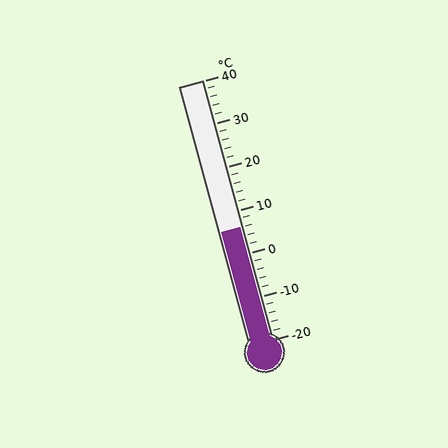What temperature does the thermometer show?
The thermometer shows approximately 6°C.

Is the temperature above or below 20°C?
The temperature is below 20°C.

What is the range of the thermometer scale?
The thermometer scale ranges from -20°C to 40°C.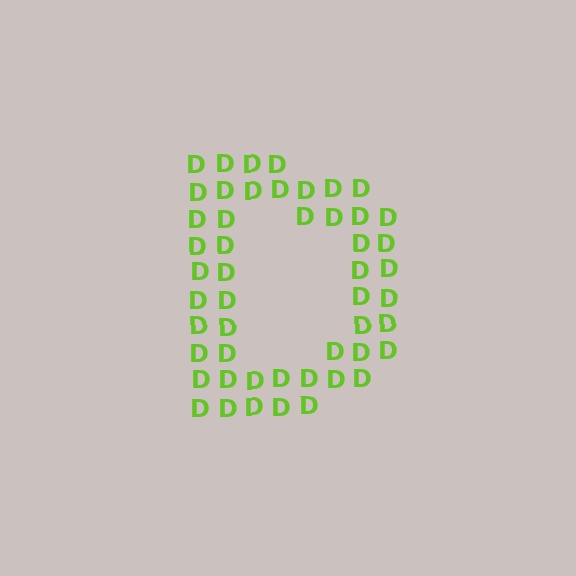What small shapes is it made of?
It is made of small letter D's.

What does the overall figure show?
The overall figure shows the letter D.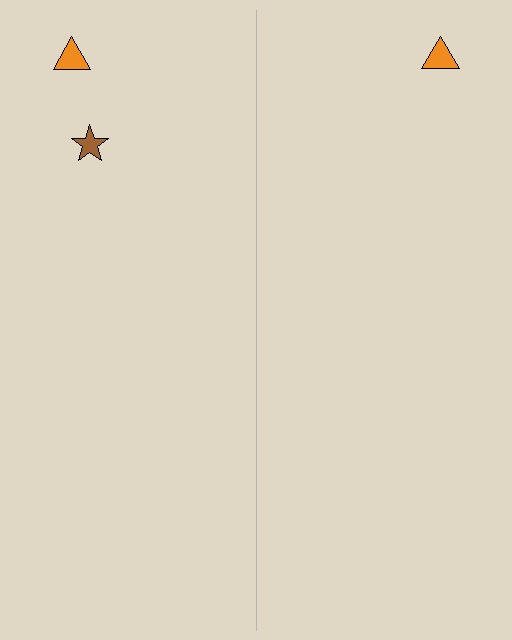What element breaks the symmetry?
A brown star is missing from the right side.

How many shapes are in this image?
There are 3 shapes in this image.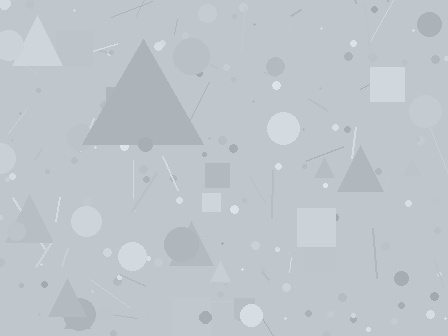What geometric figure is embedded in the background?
A triangle is embedded in the background.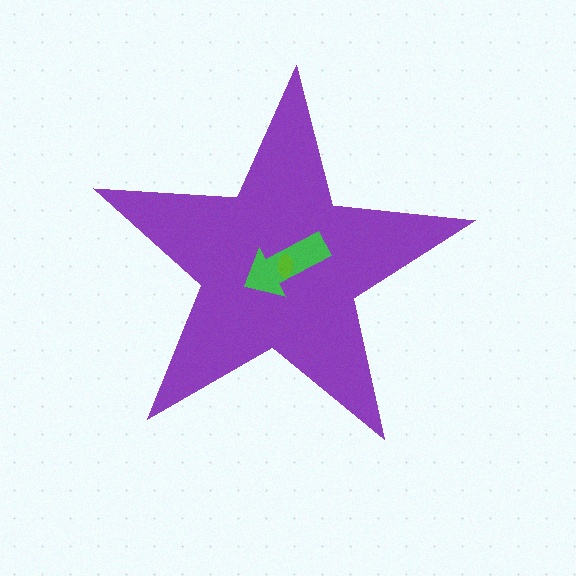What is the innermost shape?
The lime ellipse.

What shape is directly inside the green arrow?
The lime ellipse.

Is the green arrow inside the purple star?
Yes.